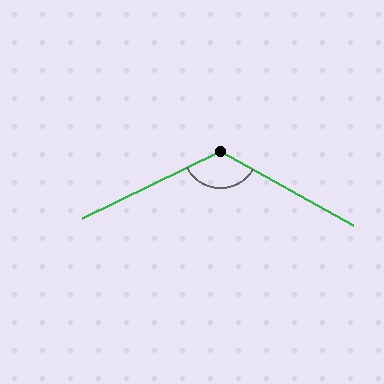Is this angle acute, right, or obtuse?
It is obtuse.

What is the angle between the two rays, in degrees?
Approximately 125 degrees.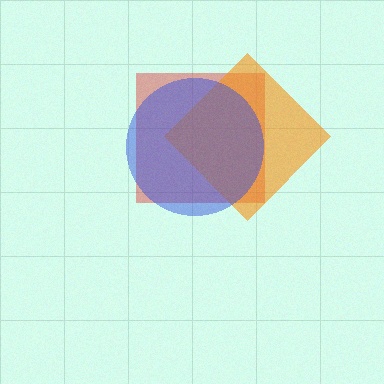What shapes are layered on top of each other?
The layered shapes are: a red square, an orange diamond, a blue circle.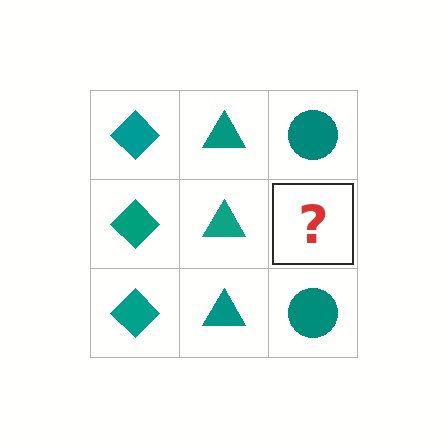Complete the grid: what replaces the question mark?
The question mark should be replaced with a teal circle.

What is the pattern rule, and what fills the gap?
The rule is that each column has a consistent shape. The gap should be filled with a teal circle.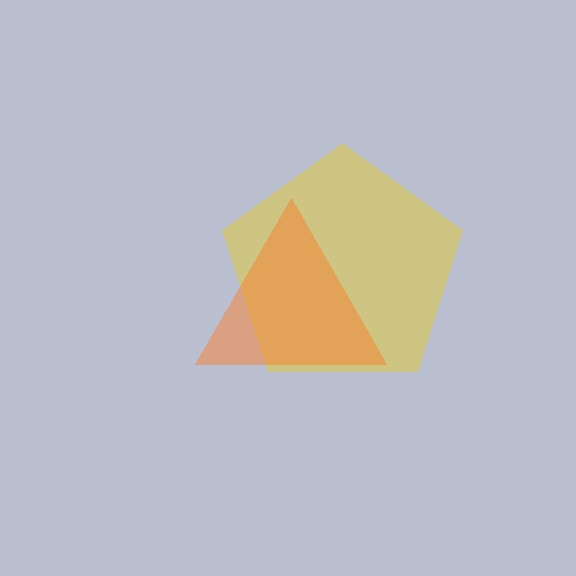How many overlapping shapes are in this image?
There are 2 overlapping shapes in the image.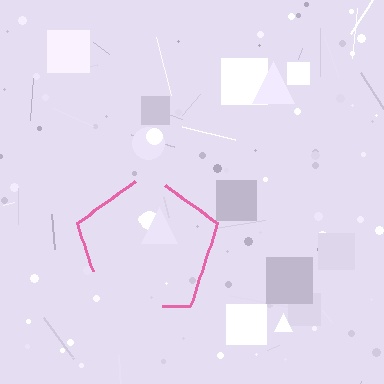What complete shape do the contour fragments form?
The contour fragments form a pentagon.